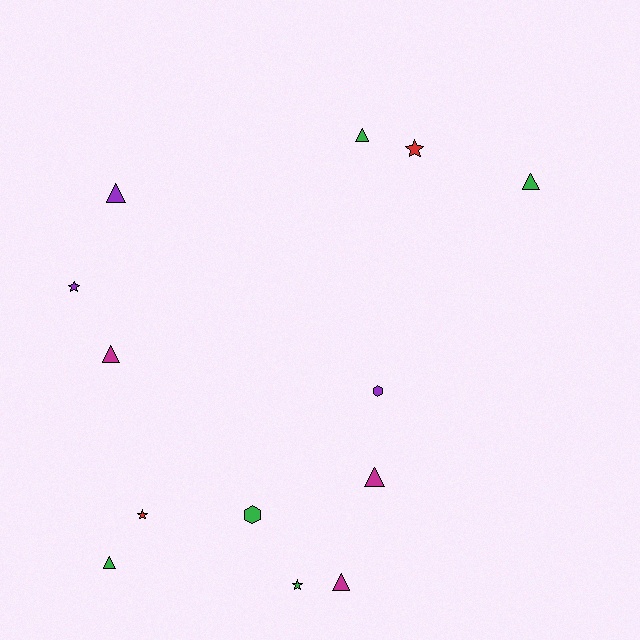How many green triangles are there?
There are 3 green triangles.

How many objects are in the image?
There are 13 objects.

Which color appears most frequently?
Green, with 5 objects.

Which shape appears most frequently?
Triangle, with 7 objects.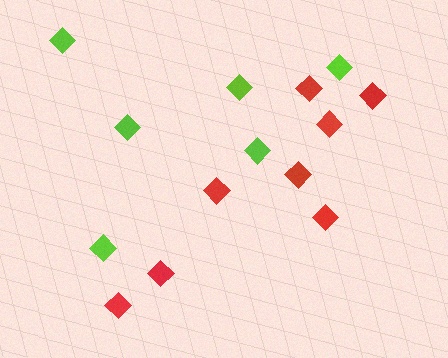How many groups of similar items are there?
There are 2 groups: one group of lime diamonds (6) and one group of red diamonds (8).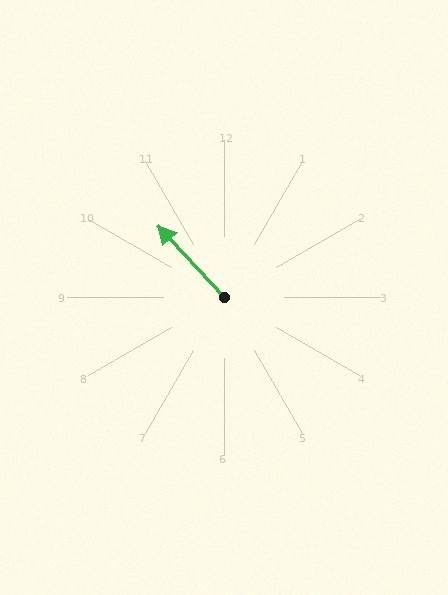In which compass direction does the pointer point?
Northwest.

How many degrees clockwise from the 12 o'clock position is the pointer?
Approximately 317 degrees.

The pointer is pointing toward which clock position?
Roughly 11 o'clock.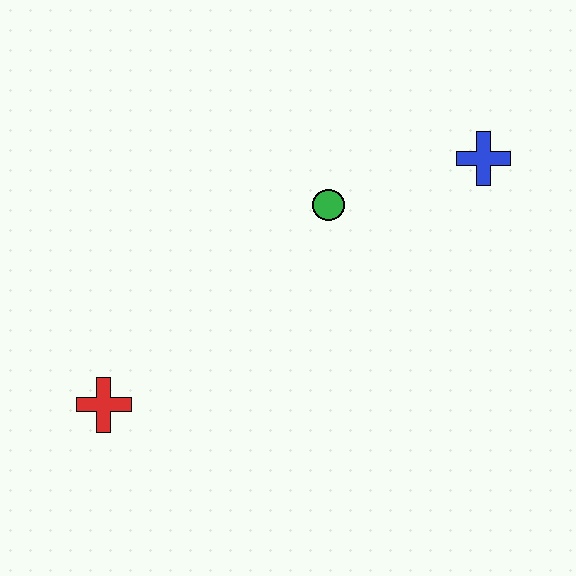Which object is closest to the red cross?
The green circle is closest to the red cross.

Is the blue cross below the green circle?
No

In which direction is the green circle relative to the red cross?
The green circle is to the right of the red cross.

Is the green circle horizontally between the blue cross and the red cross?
Yes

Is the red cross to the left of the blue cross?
Yes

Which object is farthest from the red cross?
The blue cross is farthest from the red cross.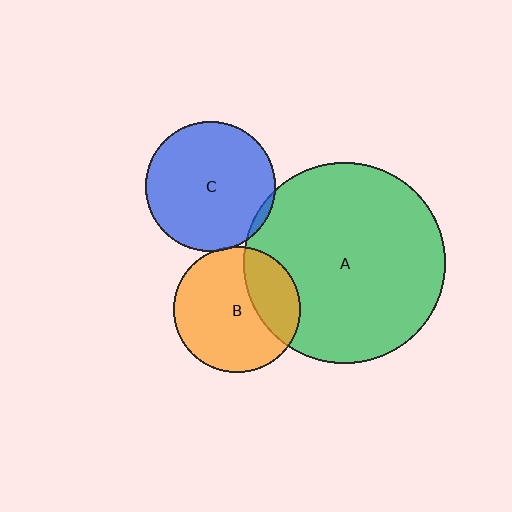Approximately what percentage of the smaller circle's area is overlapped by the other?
Approximately 5%.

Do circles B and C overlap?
Yes.